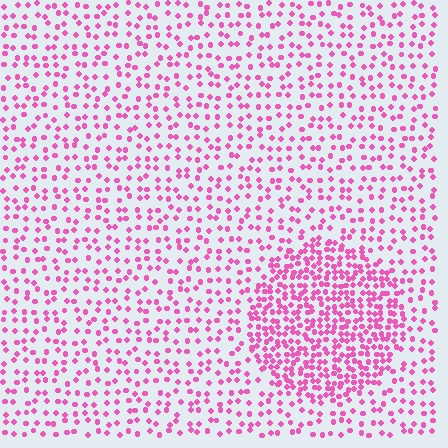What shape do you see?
I see a circle.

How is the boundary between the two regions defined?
The boundary is defined by a change in element density (approximately 2.2x ratio). All elements are the same color, size, and shape.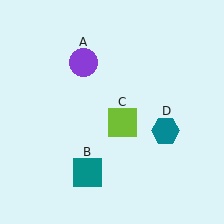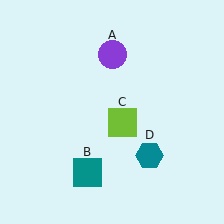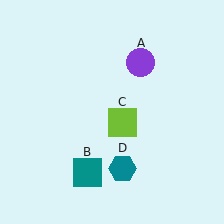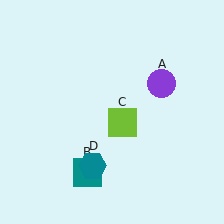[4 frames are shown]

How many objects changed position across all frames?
2 objects changed position: purple circle (object A), teal hexagon (object D).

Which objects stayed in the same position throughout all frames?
Teal square (object B) and lime square (object C) remained stationary.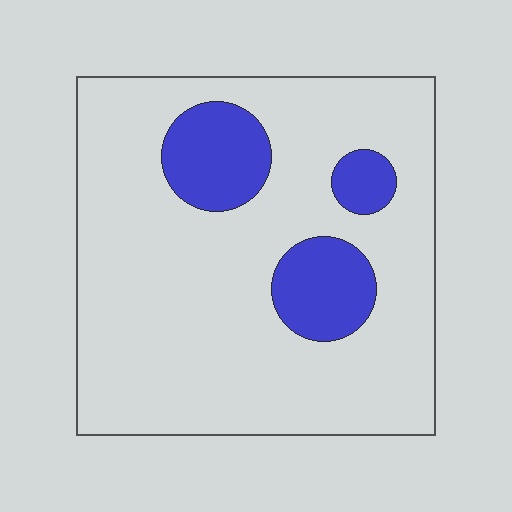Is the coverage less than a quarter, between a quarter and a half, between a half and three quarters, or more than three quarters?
Less than a quarter.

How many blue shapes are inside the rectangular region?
3.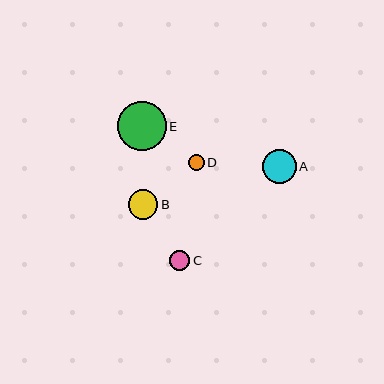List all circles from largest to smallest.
From largest to smallest: E, A, B, C, D.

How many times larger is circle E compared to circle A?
Circle E is approximately 1.4 times the size of circle A.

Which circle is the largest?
Circle E is the largest with a size of approximately 48 pixels.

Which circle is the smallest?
Circle D is the smallest with a size of approximately 16 pixels.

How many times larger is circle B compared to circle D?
Circle B is approximately 1.8 times the size of circle D.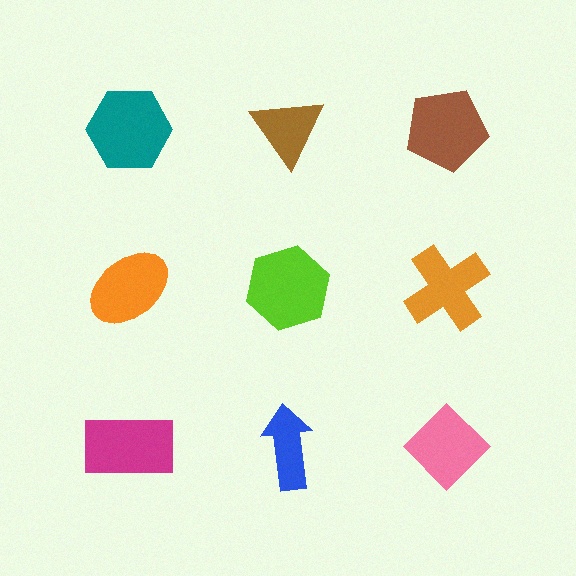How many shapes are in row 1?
3 shapes.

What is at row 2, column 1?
An orange ellipse.